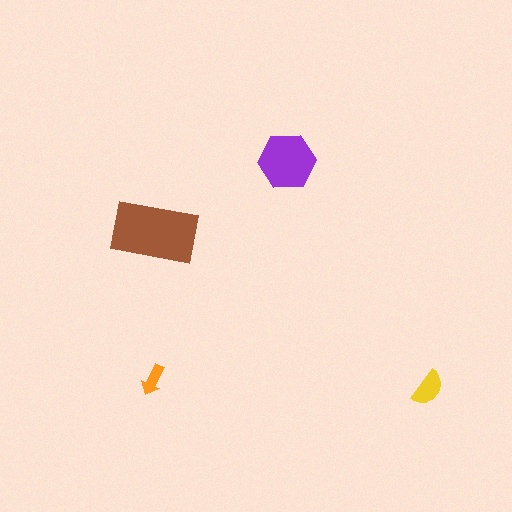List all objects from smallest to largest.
The orange arrow, the yellow semicircle, the purple hexagon, the brown rectangle.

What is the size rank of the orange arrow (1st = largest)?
4th.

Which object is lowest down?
The yellow semicircle is bottommost.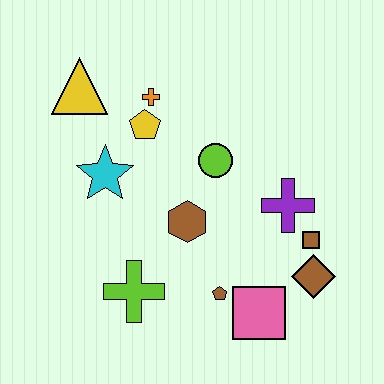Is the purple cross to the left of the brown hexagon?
No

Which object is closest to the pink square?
The brown pentagon is closest to the pink square.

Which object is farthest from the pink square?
The yellow triangle is farthest from the pink square.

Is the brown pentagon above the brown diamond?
No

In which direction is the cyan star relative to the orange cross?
The cyan star is below the orange cross.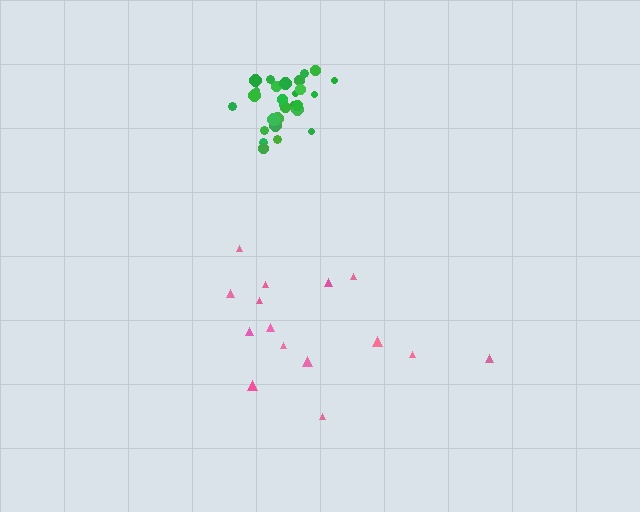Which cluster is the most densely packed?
Green.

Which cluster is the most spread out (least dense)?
Pink.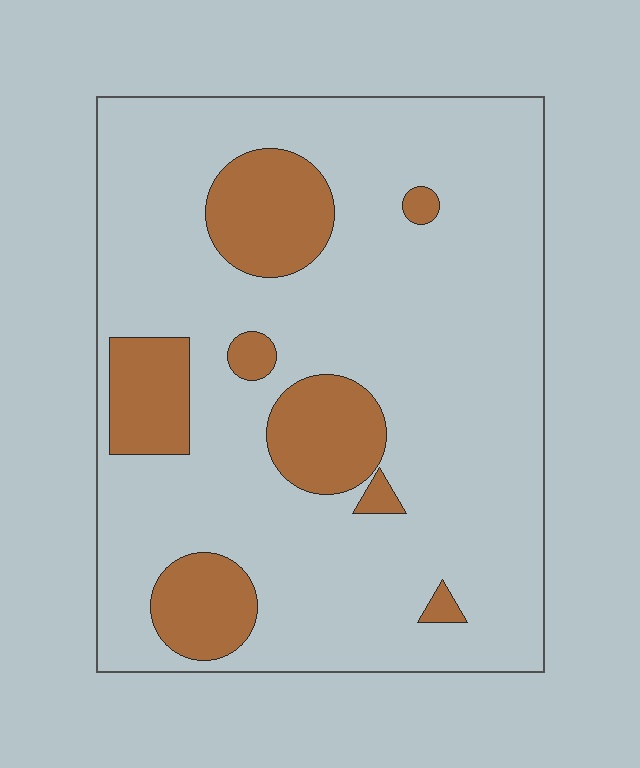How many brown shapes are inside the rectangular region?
8.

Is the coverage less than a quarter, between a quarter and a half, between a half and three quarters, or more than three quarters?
Less than a quarter.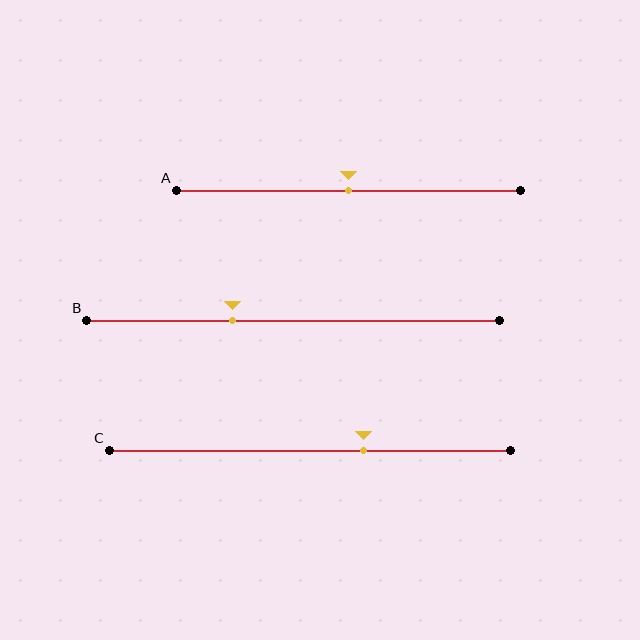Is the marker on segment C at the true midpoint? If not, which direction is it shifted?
No, the marker on segment C is shifted to the right by about 13% of the segment length.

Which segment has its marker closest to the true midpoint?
Segment A has its marker closest to the true midpoint.